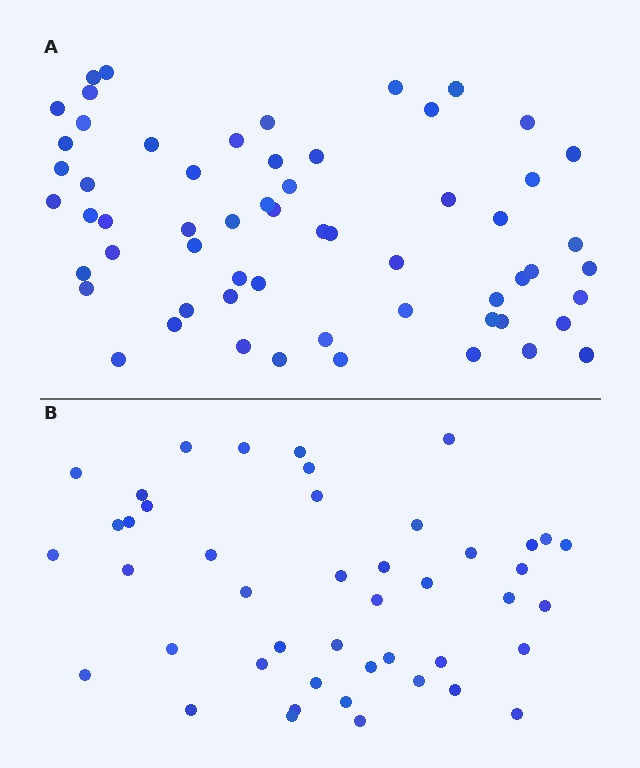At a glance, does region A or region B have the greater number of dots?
Region A (the top region) has more dots.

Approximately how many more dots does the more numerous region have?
Region A has approximately 15 more dots than region B.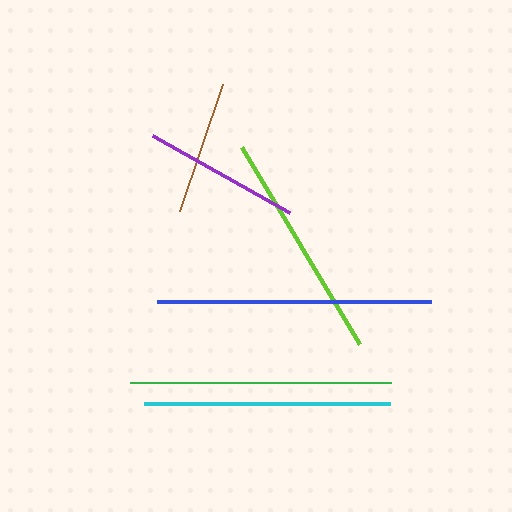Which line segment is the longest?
The blue line is the longest at approximately 273 pixels.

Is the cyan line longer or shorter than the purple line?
The cyan line is longer than the purple line.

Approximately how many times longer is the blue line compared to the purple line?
The blue line is approximately 1.7 times the length of the purple line.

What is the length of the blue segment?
The blue segment is approximately 273 pixels long.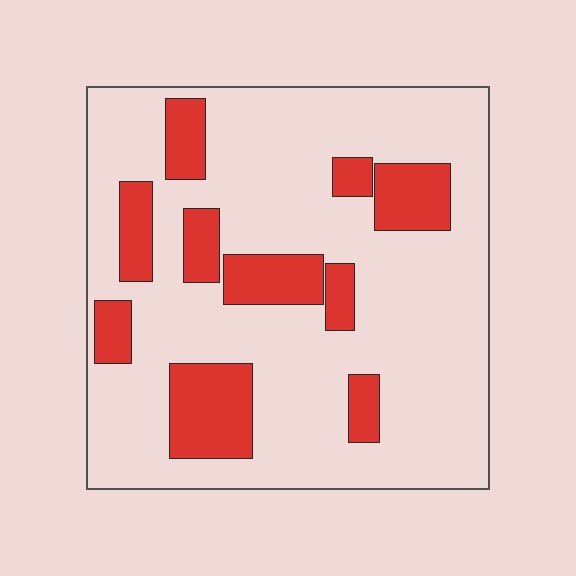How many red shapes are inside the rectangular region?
10.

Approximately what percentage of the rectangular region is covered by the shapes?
Approximately 20%.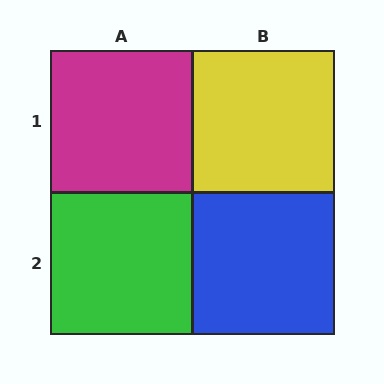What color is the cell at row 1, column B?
Yellow.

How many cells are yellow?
1 cell is yellow.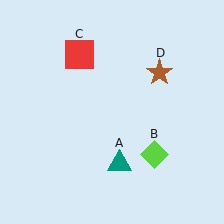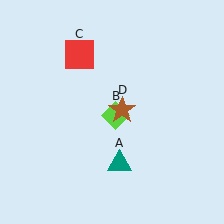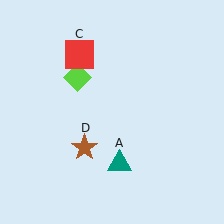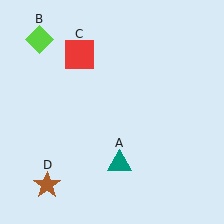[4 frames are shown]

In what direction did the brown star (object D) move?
The brown star (object D) moved down and to the left.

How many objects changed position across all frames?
2 objects changed position: lime diamond (object B), brown star (object D).